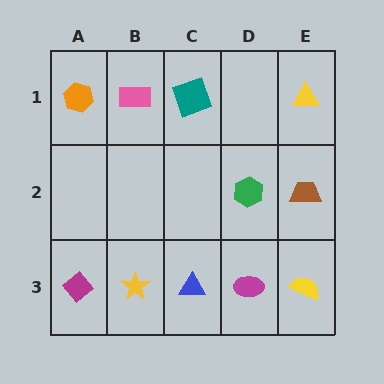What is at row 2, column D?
A green hexagon.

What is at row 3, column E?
A yellow semicircle.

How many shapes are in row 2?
2 shapes.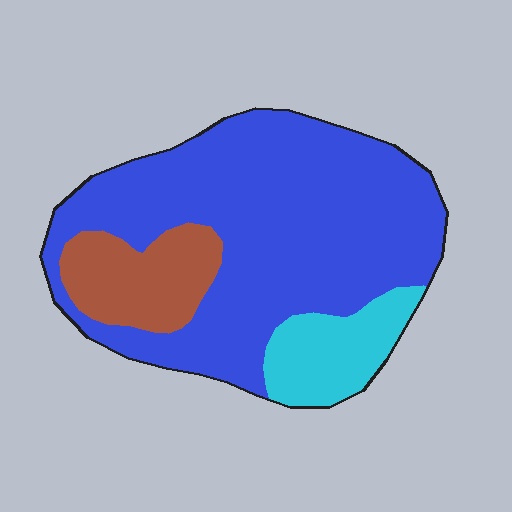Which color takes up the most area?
Blue, at roughly 70%.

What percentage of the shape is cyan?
Cyan takes up less than a quarter of the shape.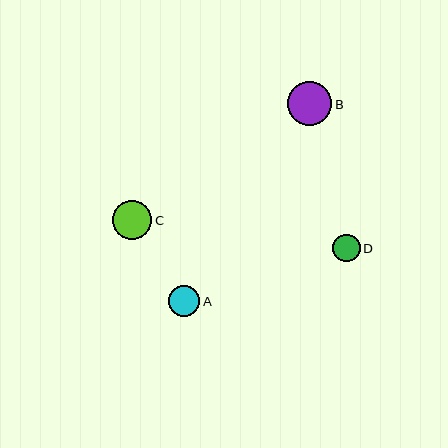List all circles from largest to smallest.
From largest to smallest: B, C, A, D.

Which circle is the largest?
Circle B is the largest with a size of approximately 44 pixels.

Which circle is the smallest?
Circle D is the smallest with a size of approximately 28 pixels.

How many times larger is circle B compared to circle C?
Circle B is approximately 1.1 times the size of circle C.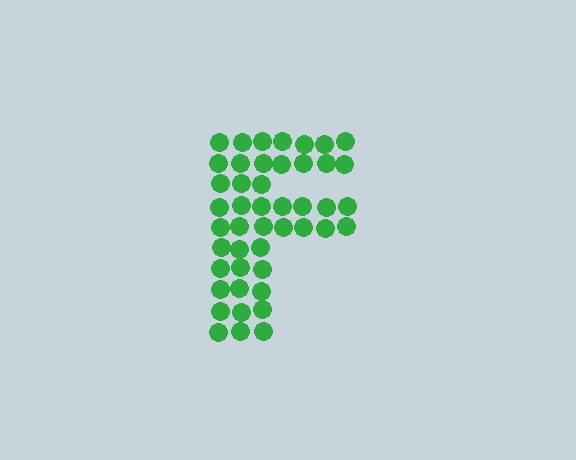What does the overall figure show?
The overall figure shows the letter F.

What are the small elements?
The small elements are circles.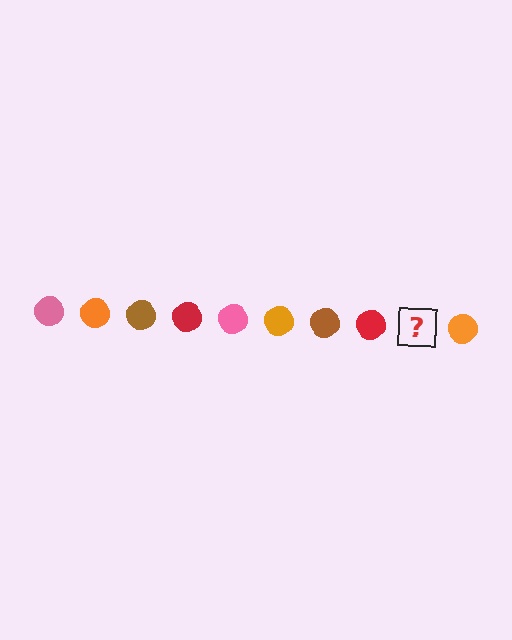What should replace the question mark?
The question mark should be replaced with a pink circle.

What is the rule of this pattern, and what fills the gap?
The rule is that the pattern cycles through pink, orange, brown, red circles. The gap should be filled with a pink circle.